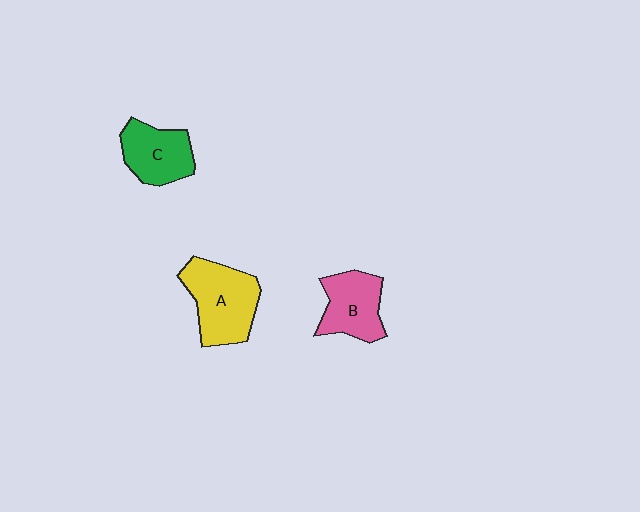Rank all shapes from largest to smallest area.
From largest to smallest: A (yellow), B (pink), C (green).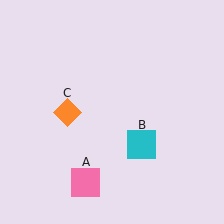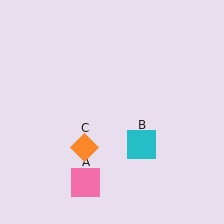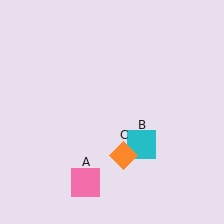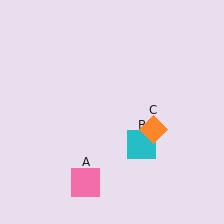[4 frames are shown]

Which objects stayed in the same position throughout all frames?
Pink square (object A) and cyan square (object B) remained stationary.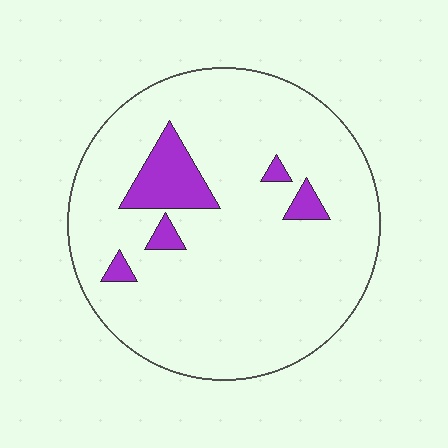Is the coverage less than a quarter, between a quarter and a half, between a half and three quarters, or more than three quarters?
Less than a quarter.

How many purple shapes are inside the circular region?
5.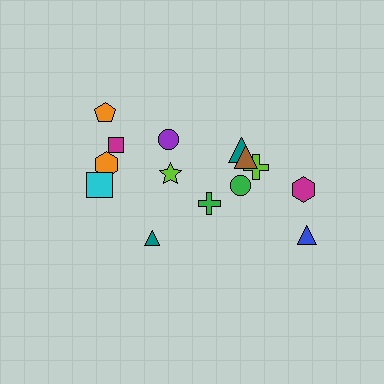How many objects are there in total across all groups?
There are 14 objects.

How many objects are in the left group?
There are 8 objects.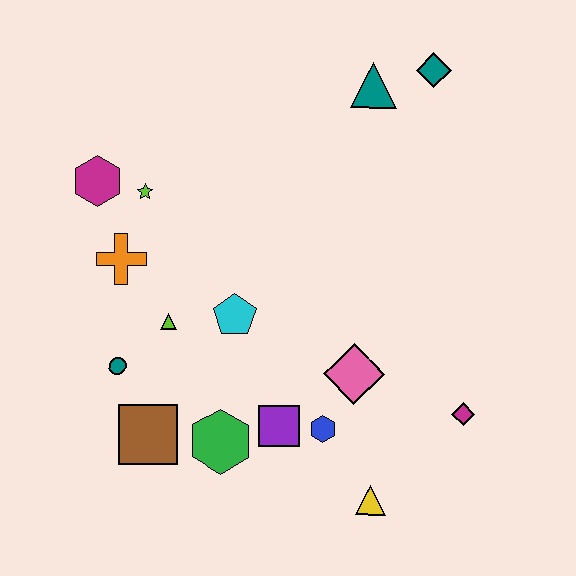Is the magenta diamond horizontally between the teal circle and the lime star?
No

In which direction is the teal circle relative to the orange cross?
The teal circle is below the orange cross.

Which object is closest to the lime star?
The magenta hexagon is closest to the lime star.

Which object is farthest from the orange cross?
The magenta diamond is farthest from the orange cross.